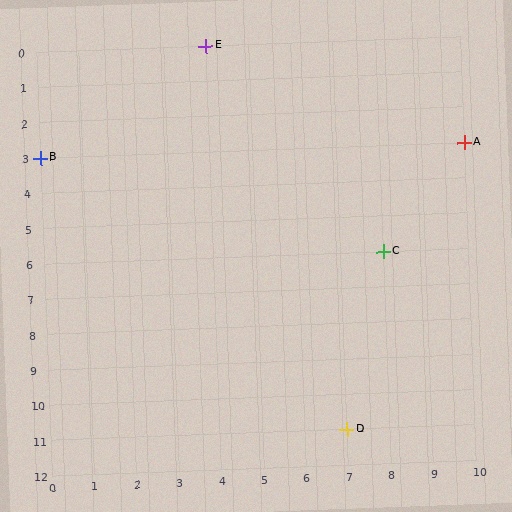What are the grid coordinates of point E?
Point E is at grid coordinates (4, 0).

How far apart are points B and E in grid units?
Points B and E are 4 columns and 3 rows apart (about 5.0 grid units diagonally).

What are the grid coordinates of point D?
Point D is at grid coordinates (7, 11).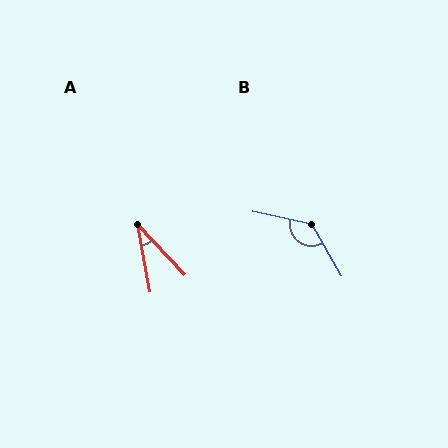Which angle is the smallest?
A, at approximately 32 degrees.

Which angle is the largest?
B, at approximately 132 degrees.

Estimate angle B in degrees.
Approximately 132 degrees.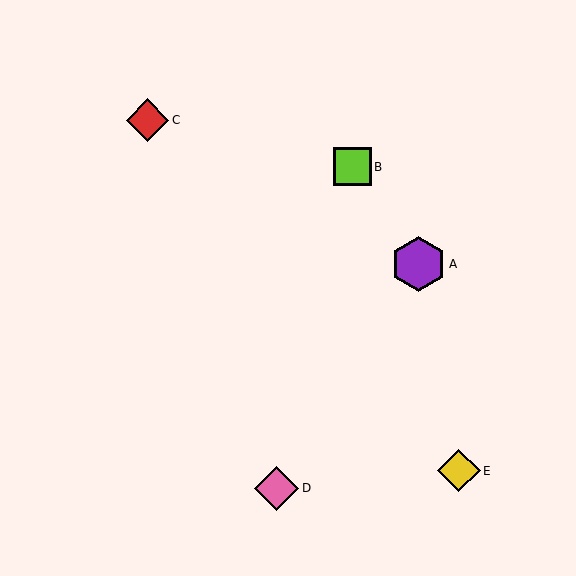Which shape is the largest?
The purple hexagon (labeled A) is the largest.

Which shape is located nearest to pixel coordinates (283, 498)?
The pink diamond (labeled D) at (277, 488) is nearest to that location.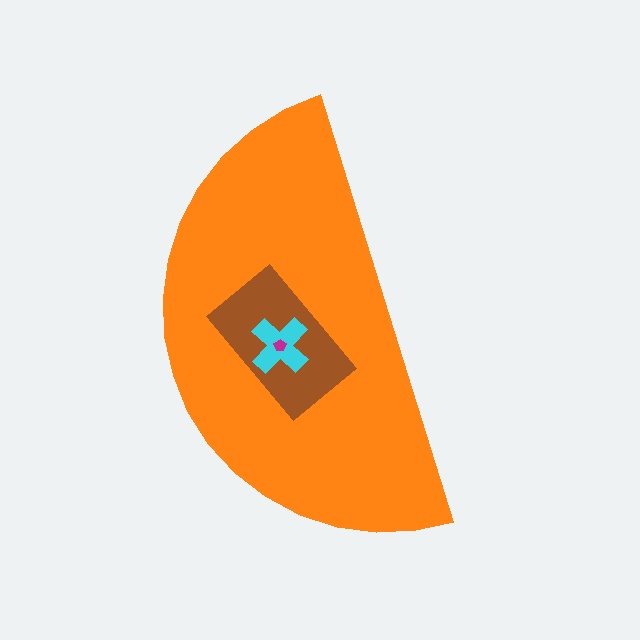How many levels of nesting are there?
4.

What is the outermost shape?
The orange semicircle.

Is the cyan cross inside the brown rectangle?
Yes.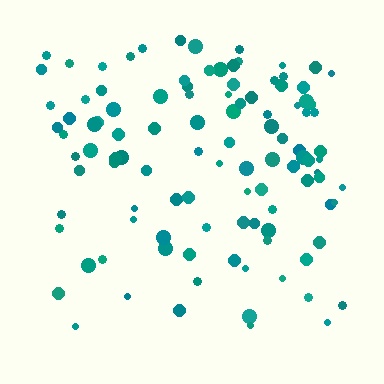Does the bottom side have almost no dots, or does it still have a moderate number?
Still a moderate number, just noticeably fewer than the top.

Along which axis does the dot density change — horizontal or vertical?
Vertical.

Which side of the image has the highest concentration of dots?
The top.